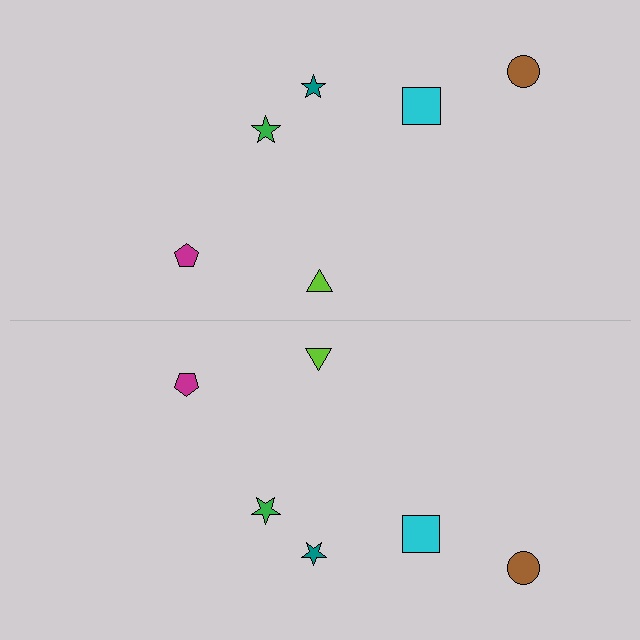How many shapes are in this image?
There are 12 shapes in this image.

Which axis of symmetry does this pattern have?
The pattern has a horizontal axis of symmetry running through the center of the image.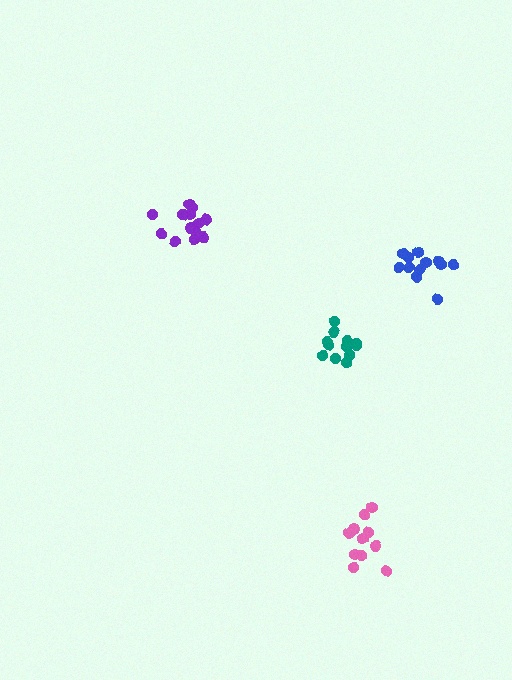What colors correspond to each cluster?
The clusters are colored: purple, blue, pink, teal.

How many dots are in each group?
Group 1: 14 dots, Group 2: 12 dots, Group 3: 11 dots, Group 4: 12 dots (49 total).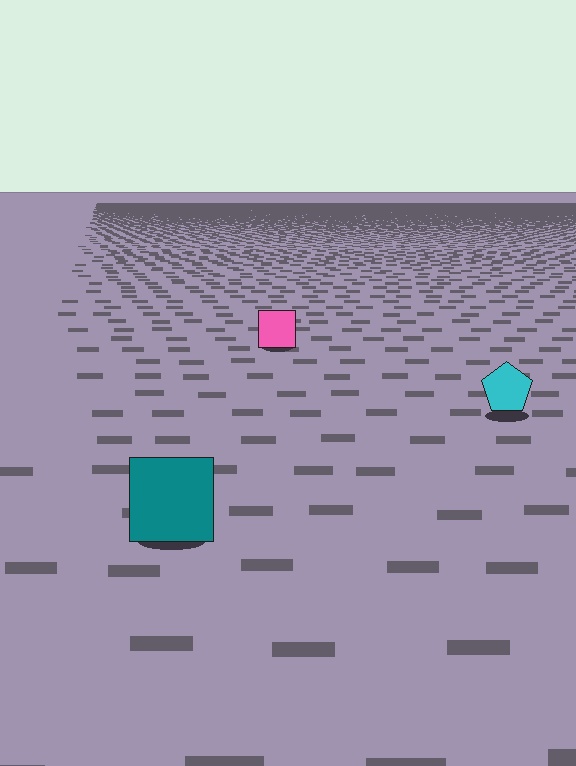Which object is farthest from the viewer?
The pink square is farthest from the viewer. It appears smaller and the ground texture around it is denser.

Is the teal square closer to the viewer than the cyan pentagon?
Yes. The teal square is closer — you can tell from the texture gradient: the ground texture is coarser near it.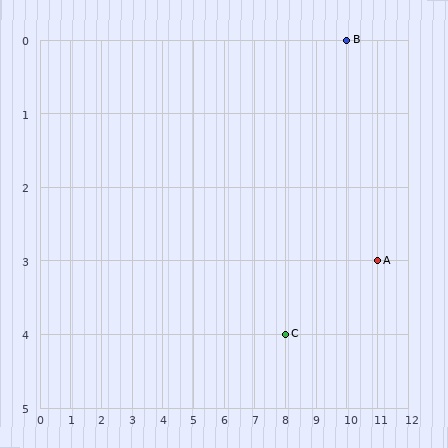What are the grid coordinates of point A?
Point A is at grid coordinates (11, 3).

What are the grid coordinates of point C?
Point C is at grid coordinates (8, 4).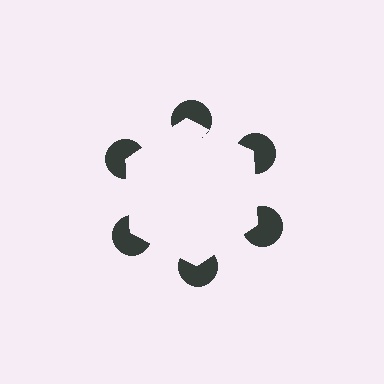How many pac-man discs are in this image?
There are 6 — one at each vertex of the illusory hexagon.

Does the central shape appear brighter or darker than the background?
It typically appears slightly brighter than the background, even though no actual brightness change is drawn.